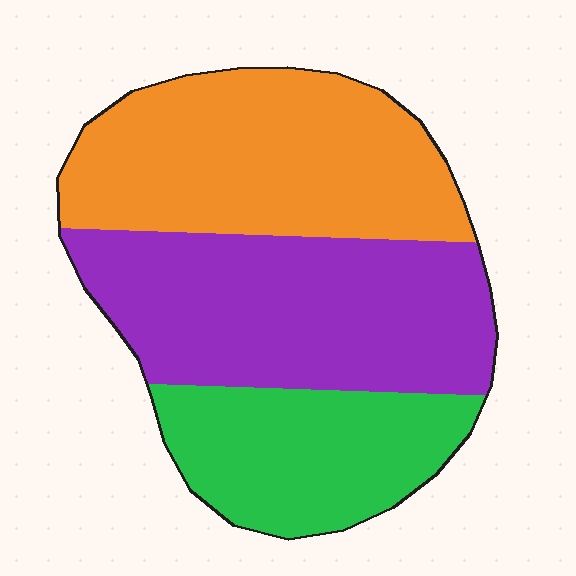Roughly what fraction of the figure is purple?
Purple takes up between a quarter and a half of the figure.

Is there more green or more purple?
Purple.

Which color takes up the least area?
Green, at roughly 25%.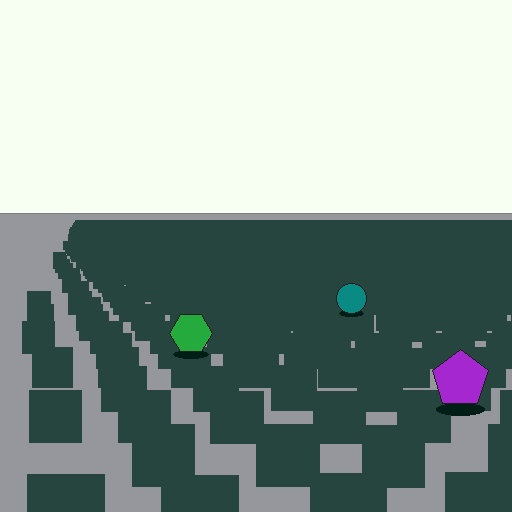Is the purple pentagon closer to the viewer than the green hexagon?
Yes. The purple pentagon is closer — you can tell from the texture gradient: the ground texture is coarser near it.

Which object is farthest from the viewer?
The teal circle is farthest from the viewer. It appears smaller and the ground texture around it is denser.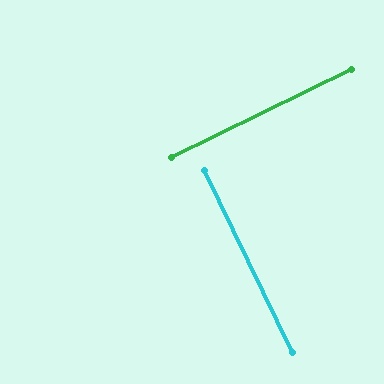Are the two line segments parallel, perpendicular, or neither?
Perpendicular — they meet at approximately 90°.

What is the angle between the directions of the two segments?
Approximately 90 degrees.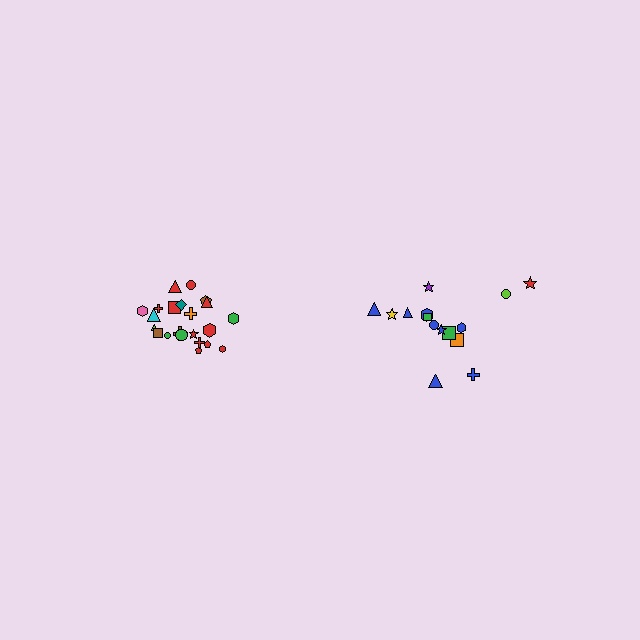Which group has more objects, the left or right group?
The left group.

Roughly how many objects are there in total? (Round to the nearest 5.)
Roughly 35 objects in total.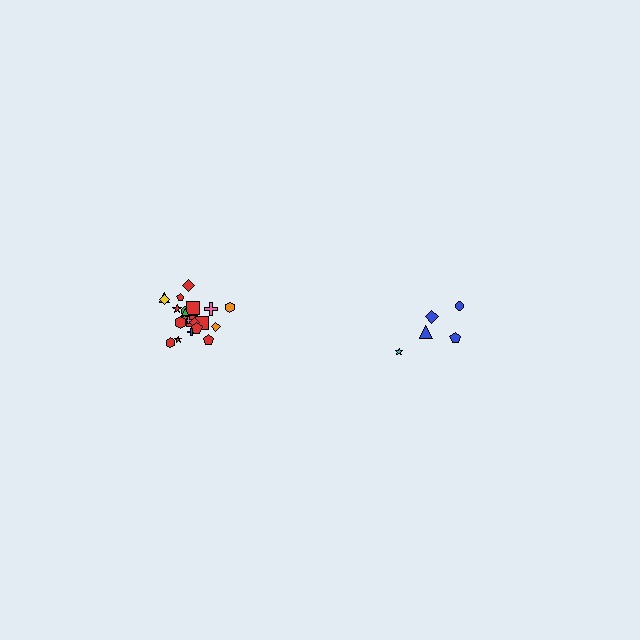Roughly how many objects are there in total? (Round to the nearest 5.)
Roughly 25 objects in total.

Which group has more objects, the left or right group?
The left group.